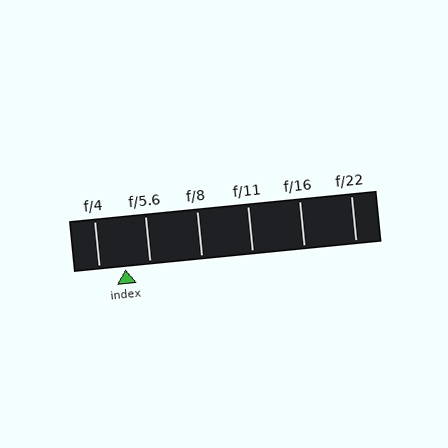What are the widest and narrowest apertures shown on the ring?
The widest aperture shown is f/4 and the narrowest is f/22.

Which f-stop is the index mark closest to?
The index mark is closest to f/5.6.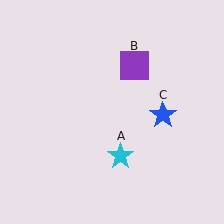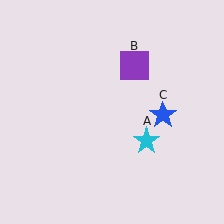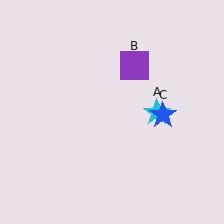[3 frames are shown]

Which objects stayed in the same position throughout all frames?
Purple square (object B) and blue star (object C) remained stationary.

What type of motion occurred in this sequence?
The cyan star (object A) rotated counterclockwise around the center of the scene.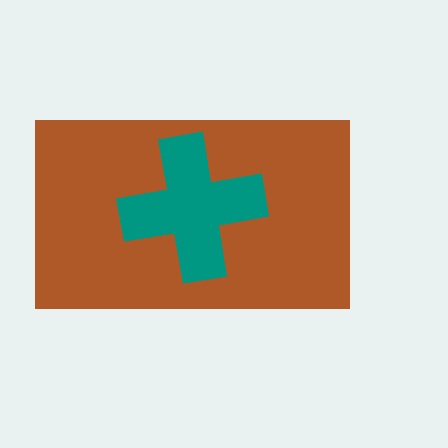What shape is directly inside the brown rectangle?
The teal cross.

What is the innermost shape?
The teal cross.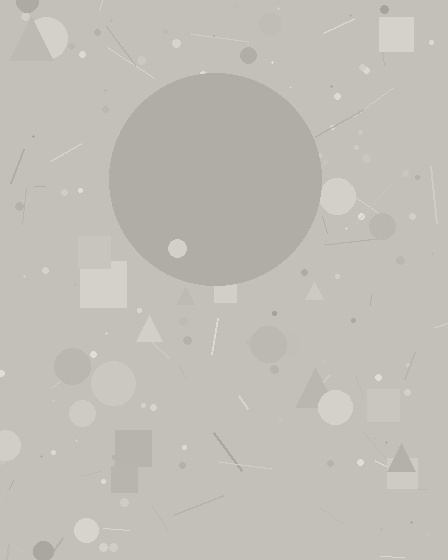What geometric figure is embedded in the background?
A circle is embedded in the background.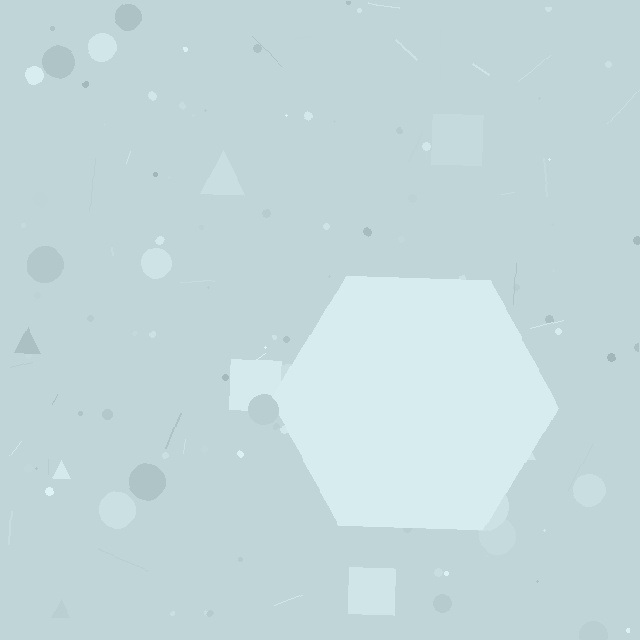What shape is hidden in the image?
A hexagon is hidden in the image.